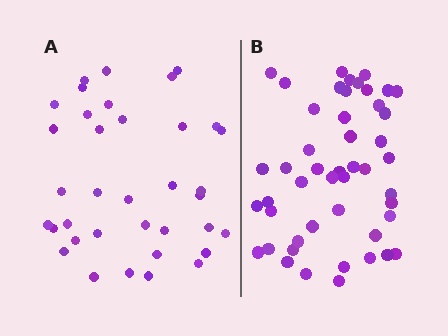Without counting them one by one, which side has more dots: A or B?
Region B (the right region) has more dots.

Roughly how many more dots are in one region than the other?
Region B has roughly 12 or so more dots than region A.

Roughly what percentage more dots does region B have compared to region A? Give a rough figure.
About 35% more.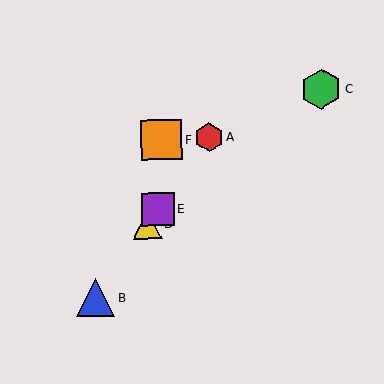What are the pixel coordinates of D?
Object D is at (147, 225).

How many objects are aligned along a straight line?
4 objects (A, B, D, E) are aligned along a straight line.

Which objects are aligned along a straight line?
Objects A, B, D, E are aligned along a straight line.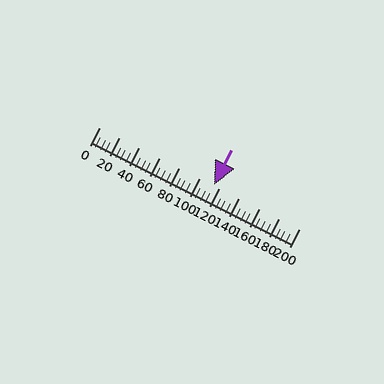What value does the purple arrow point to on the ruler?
The purple arrow points to approximately 115.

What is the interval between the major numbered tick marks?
The major tick marks are spaced 20 units apart.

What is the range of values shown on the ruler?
The ruler shows values from 0 to 200.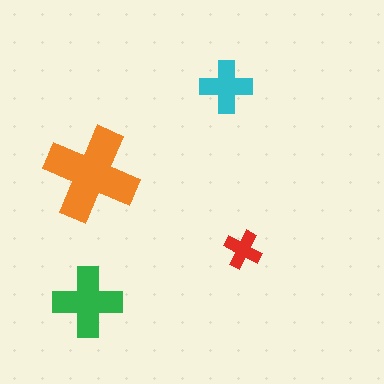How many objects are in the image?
There are 4 objects in the image.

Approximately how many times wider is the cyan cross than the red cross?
About 1.5 times wider.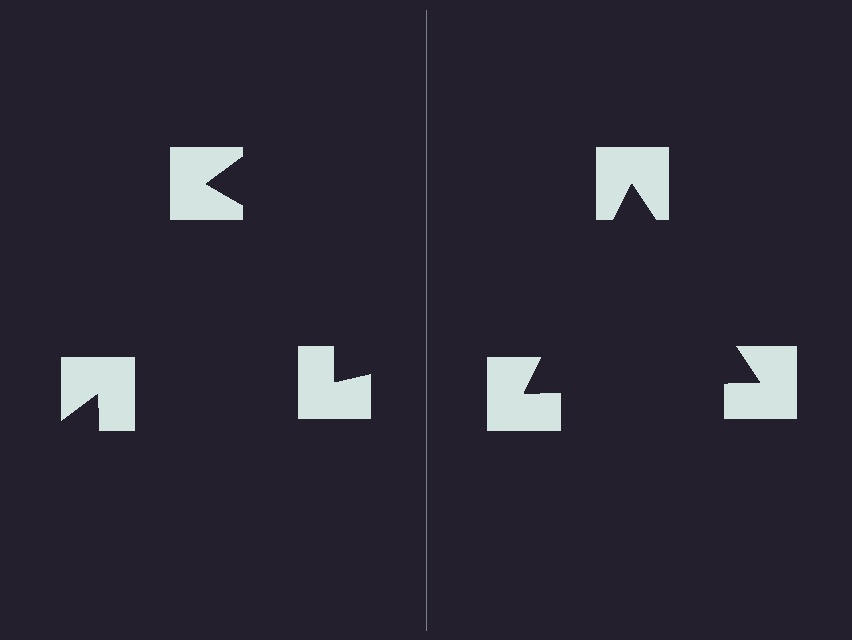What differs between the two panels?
The notched squares are positioned identically on both sides; only the wedge orientations differ. On the right they align to a triangle; on the left they are misaligned.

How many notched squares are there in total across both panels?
6 — 3 on each side.